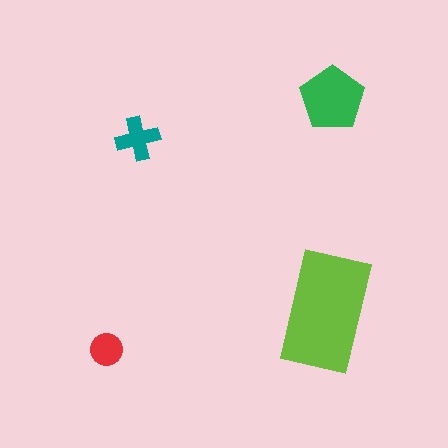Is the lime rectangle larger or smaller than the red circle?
Larger.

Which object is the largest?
The lime rectangle.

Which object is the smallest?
The red circle.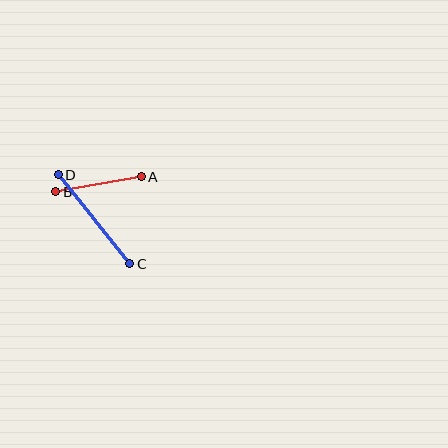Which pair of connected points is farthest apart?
Points C and D are farthest apart.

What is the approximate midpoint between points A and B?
The midpoint is at approximately (98, 184) pixels.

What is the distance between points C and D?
The distance is approximately 114 pixels.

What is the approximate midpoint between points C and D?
The midpoint is at approximately (94, 219) pixels.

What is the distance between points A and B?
The distance is approximately 87 pixels.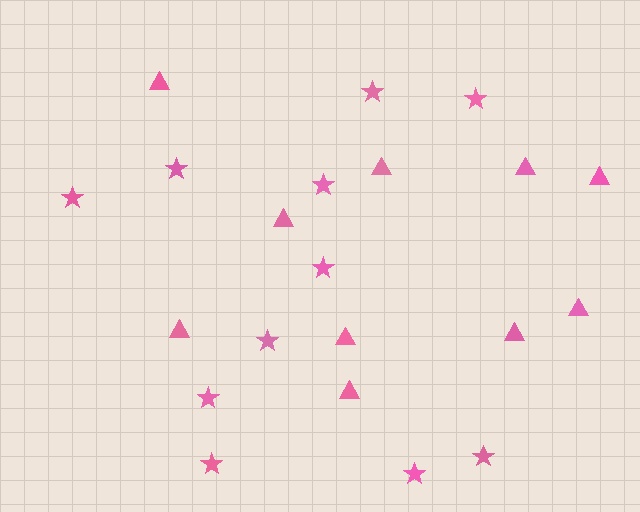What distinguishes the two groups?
There are 2 groups: one group of stars (11) and one group of triangles (10).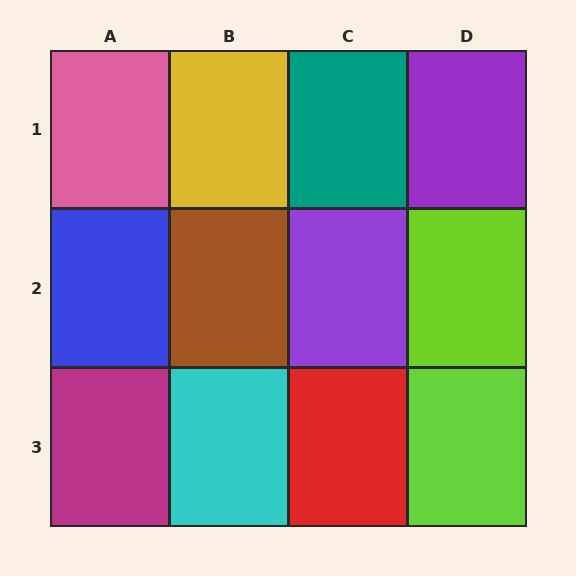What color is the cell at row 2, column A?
Blue.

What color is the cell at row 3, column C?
Red.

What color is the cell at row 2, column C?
Purple.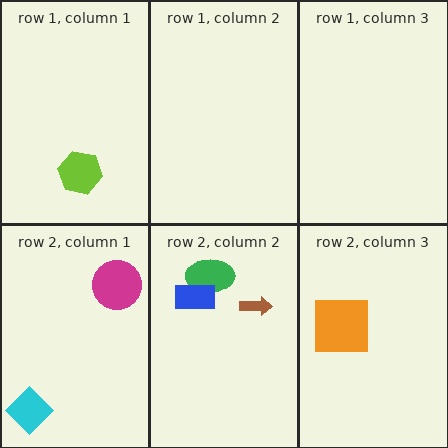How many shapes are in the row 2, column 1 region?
2.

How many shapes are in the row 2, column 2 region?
3.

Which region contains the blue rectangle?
The row 2, column 2 region.